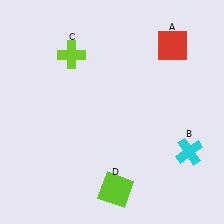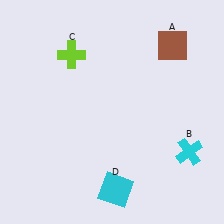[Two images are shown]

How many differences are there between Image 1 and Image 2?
There are 2 differences between the two images.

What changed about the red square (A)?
In Image 1, A is red. In Image 2, it changed to brown.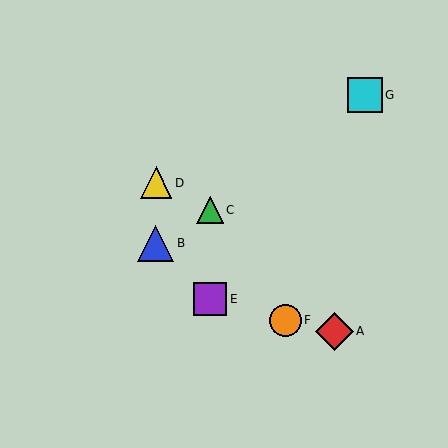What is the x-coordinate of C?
Object C is at x≈210.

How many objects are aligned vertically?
2 objects (C, E) are aligned vertically.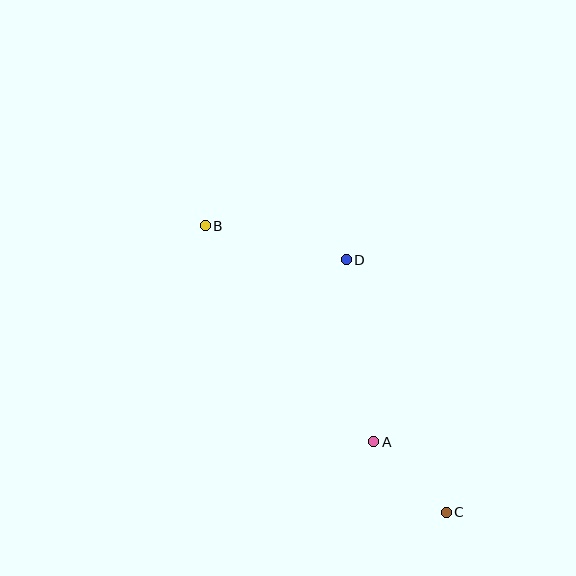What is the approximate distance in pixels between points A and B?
The distance between A and B is approximately 274 pixels.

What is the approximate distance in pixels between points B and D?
The distance between B and D is approximately 145 pixels.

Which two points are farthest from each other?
Points B and C are farthest from each other.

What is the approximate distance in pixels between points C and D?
The distance between C and D is approximately 272 pixels.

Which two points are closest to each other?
Points A and C are closest to each other.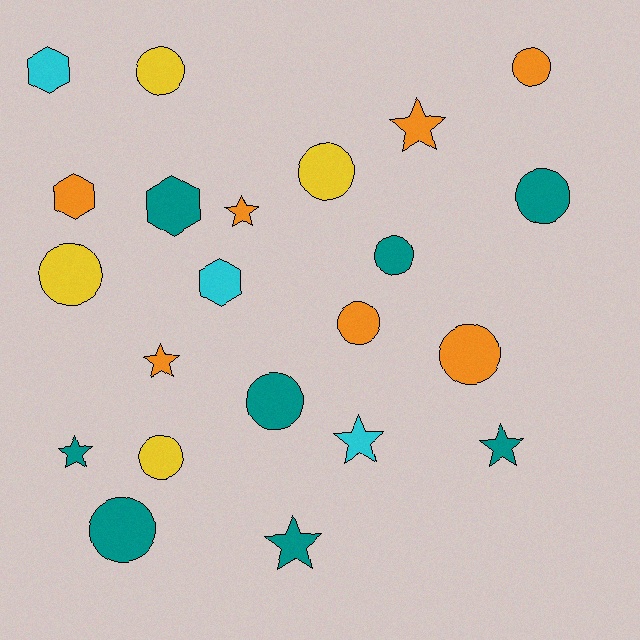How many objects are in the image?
There are 22 objects.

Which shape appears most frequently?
Circle, with 11 objects.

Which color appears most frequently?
Teal, with 8 objects.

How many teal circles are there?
There are 4 teal circles.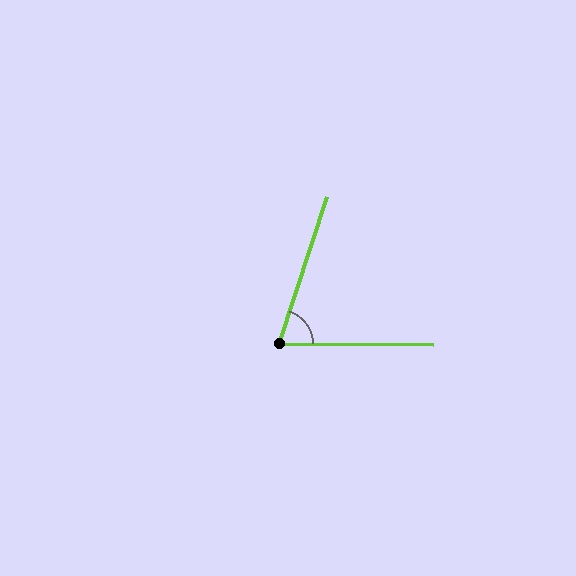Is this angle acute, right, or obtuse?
It is acute.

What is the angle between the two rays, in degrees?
Approximately 72 degrees.